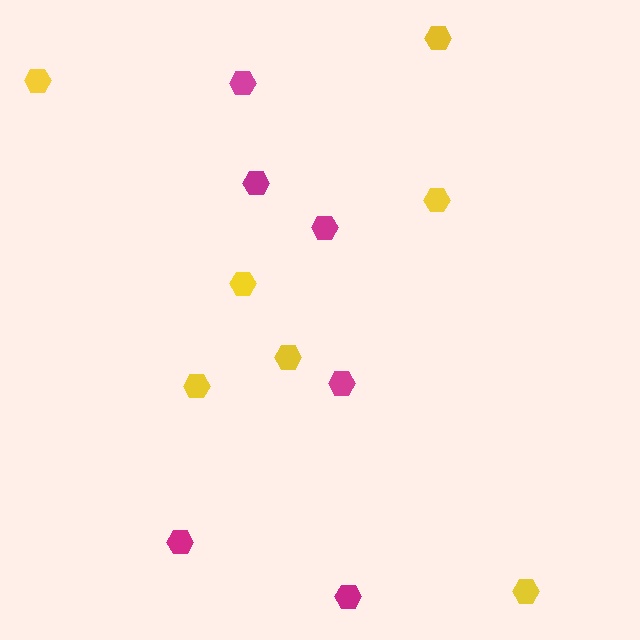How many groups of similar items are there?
There are 2 groups: one group of magenta hexagons (6) and one group of yellow hexagons (7).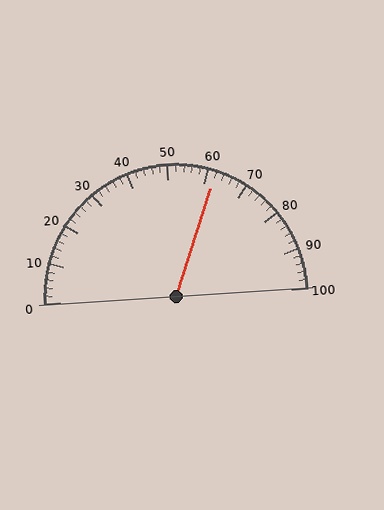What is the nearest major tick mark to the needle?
The nearest major tick mark is 60.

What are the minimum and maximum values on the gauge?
The gauge ranges from 0 to 100.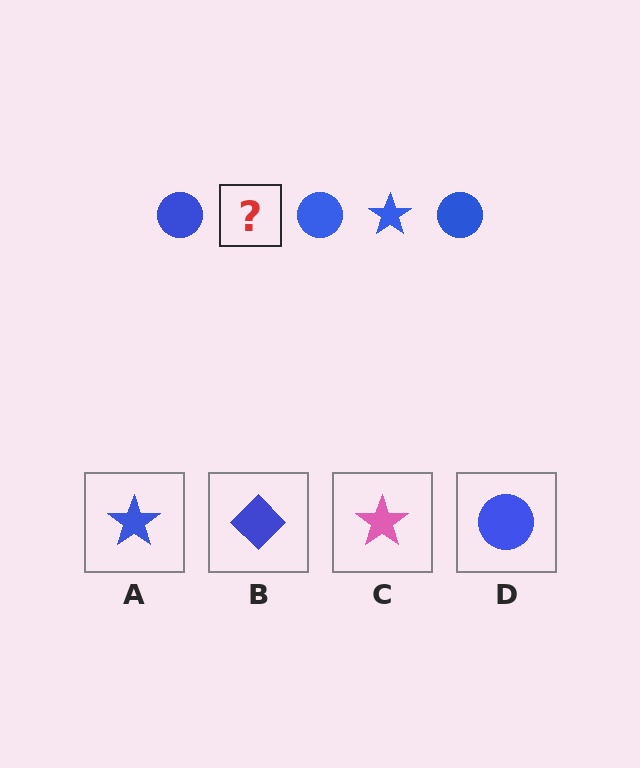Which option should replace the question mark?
Option A.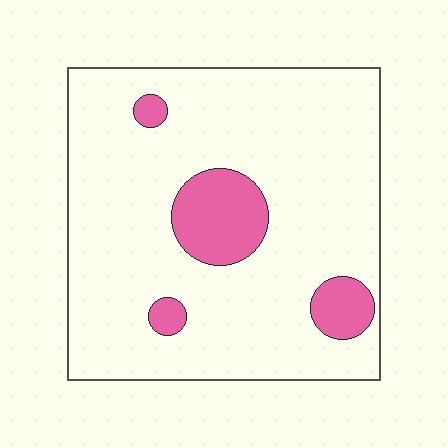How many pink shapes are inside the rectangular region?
4.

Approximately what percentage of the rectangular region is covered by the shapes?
Approximately 15%.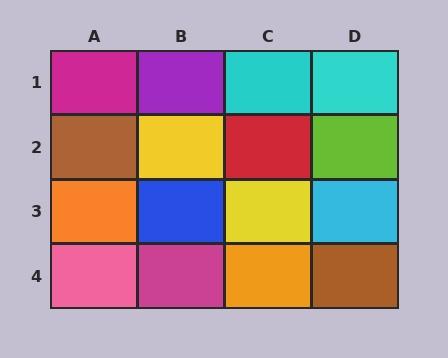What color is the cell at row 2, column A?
Brown.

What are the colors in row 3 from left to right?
Orange, blue, yellow, cyan.